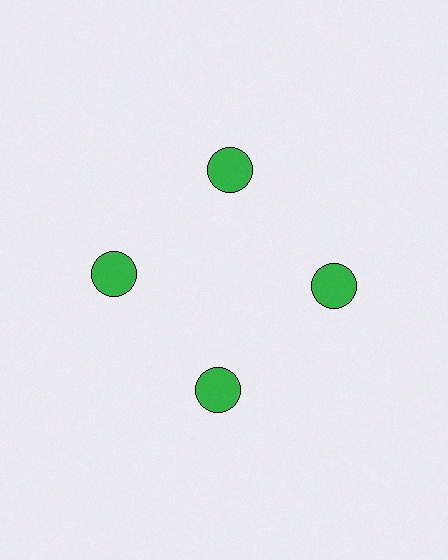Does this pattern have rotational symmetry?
Yes, this pattern has 4-fold rotational symmetry. It looks the same after rotating 90 degrees around the center.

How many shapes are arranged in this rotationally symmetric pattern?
There are 4 shapes, arranged in 4 groups of 1.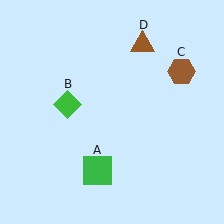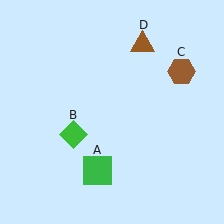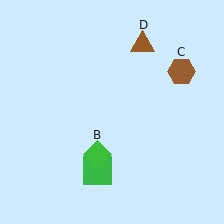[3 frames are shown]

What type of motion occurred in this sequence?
The green diamond (object B) rotated counterclockwise around the center of the scene.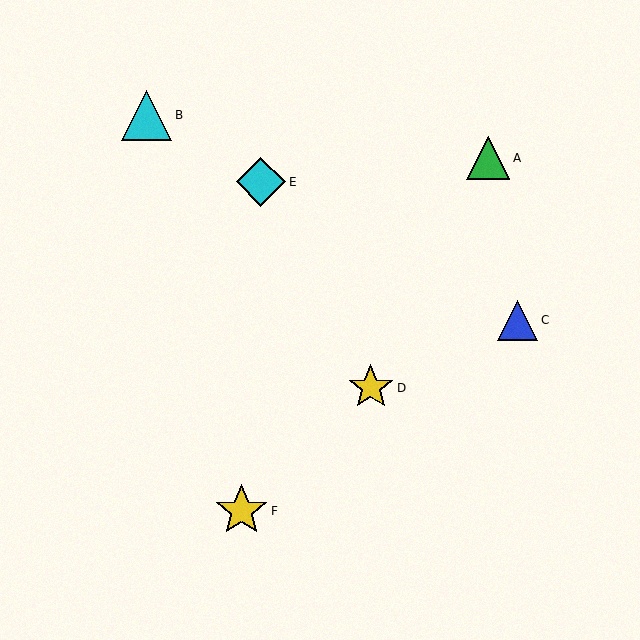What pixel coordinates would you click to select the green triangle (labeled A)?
Click at (488, 158) to select the green triangle A.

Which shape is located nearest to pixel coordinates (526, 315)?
The blue triangle (labeled C) at (518, 320) is nearest to that location.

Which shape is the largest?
The yellow star (labeled F) is the largest.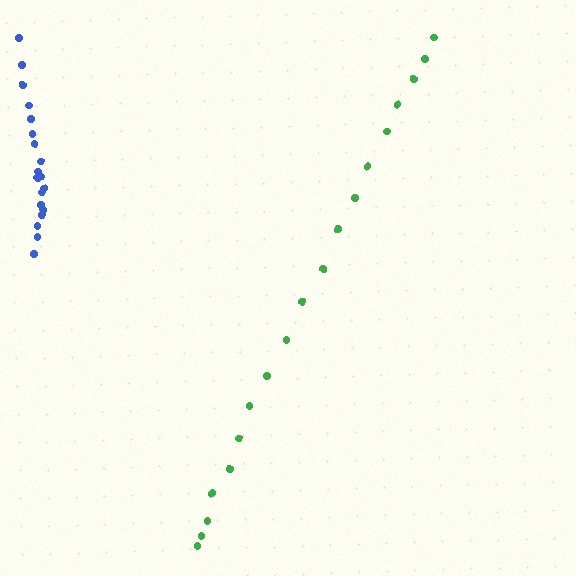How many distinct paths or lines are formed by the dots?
There are 2 distinct paths.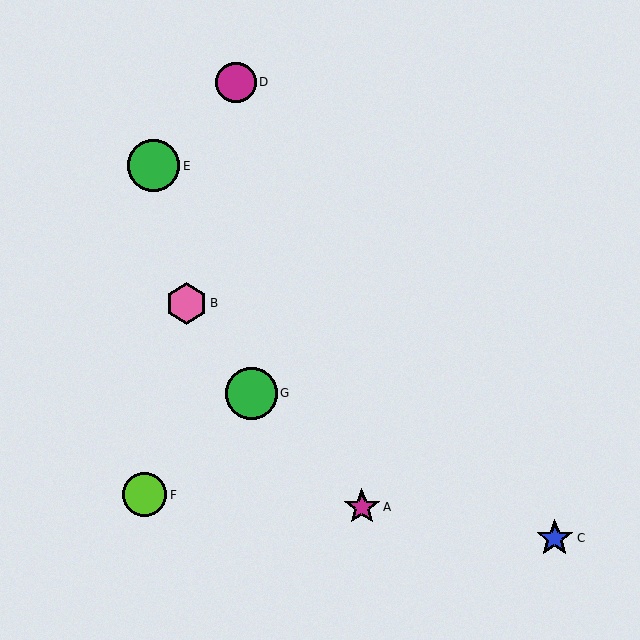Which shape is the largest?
The green circle (labeled E) is the largest.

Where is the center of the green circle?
The center of the green circle is at (251, 393).